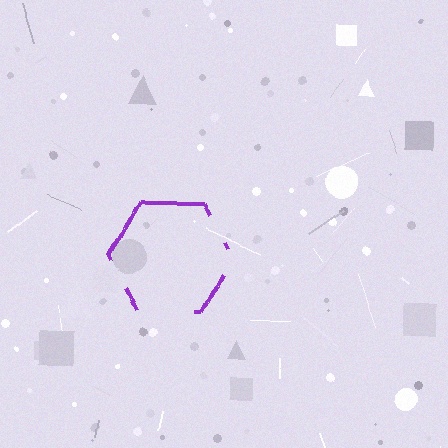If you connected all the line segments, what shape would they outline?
They would outline a hexagon.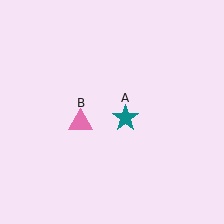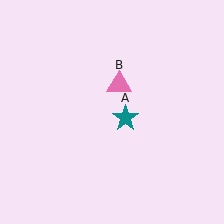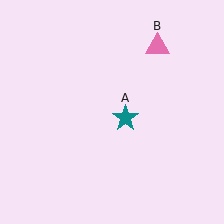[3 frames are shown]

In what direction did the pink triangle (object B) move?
The pink triangle (object B) moved up and to the right.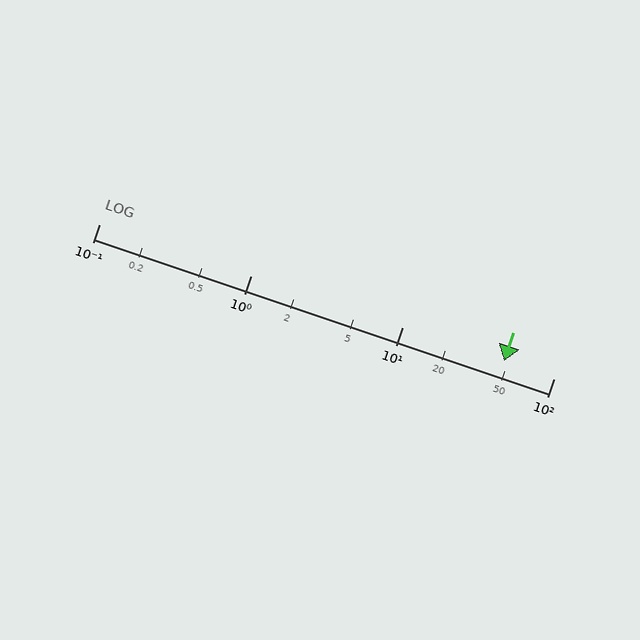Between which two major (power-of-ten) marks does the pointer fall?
The pointer is between 10 and 100.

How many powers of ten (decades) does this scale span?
The scale spans 3 decades, from 0.1 to 100.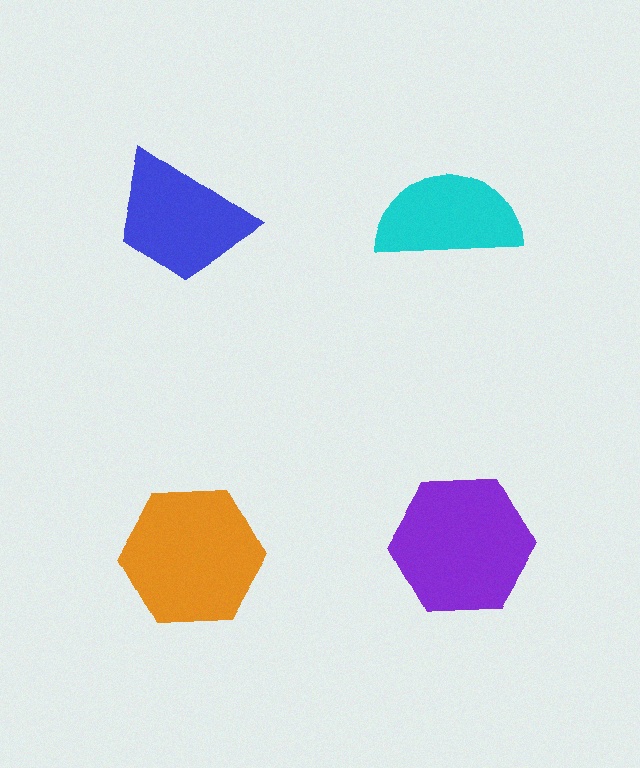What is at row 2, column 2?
A purple hexagon.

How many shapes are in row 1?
2 shapes.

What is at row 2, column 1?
An orange hexagon.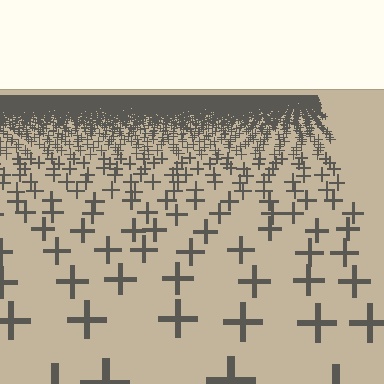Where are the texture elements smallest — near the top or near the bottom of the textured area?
Near the top.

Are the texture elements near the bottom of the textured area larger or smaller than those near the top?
Larger. Near the bottom, elements are closer to the viewer and appear at a bigger on-screen size.